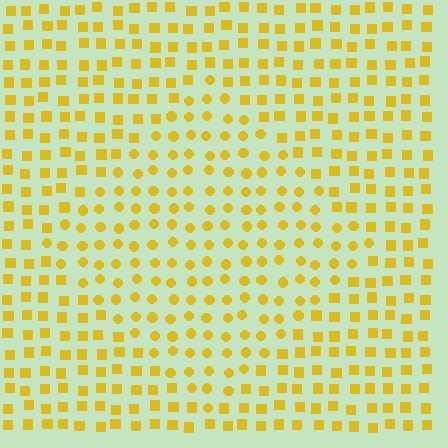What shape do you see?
I see a diamond.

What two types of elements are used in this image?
The image uses circles inside the diamond region and squares outside it.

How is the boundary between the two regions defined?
The boundary is defined by a change in element shape: circles inside vs. squares outside. All elements share the same color and spacing.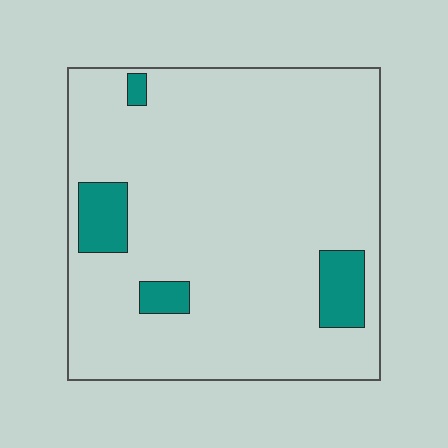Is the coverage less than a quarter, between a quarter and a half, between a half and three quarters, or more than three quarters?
Less than a quarter.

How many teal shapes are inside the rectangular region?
4.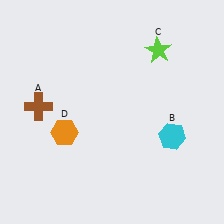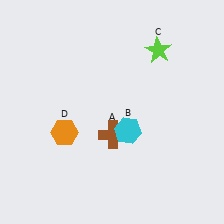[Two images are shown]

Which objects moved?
The objects that moved are: the brown cross (A), the cyan hexagon (B).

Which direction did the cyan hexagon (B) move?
The cyan hexagon (B) moved left.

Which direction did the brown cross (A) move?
The brown cross (A) moved right.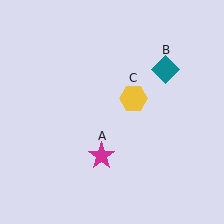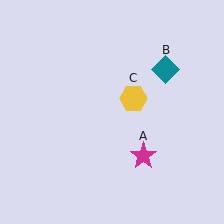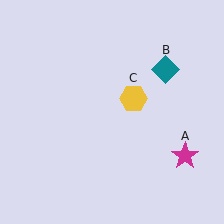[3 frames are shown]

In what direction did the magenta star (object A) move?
The magenta star (object A) moved right.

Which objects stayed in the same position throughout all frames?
Teal diamond (object B) and yellow hexagon (object C) remained stationary.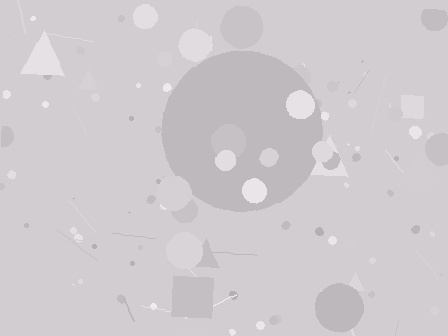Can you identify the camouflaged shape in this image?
The camouflaged shape is a circle.